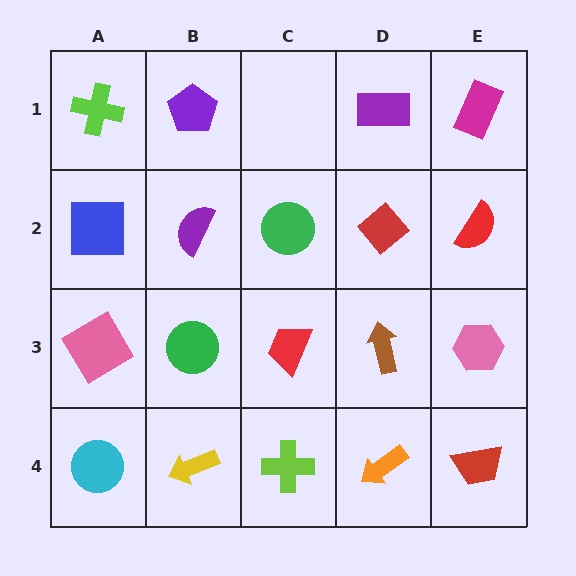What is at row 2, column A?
A blue square.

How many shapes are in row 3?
5 shapes.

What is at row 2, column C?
A green circle.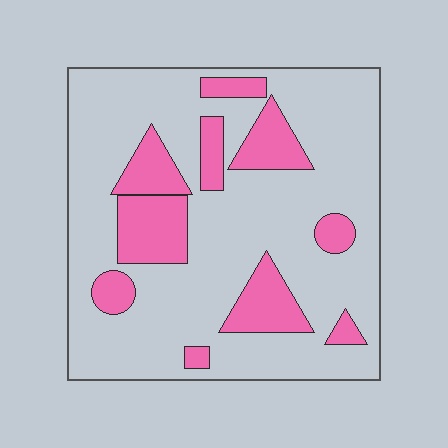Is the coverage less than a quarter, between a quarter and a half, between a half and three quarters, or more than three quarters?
Less than a quarter.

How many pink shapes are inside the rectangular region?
10.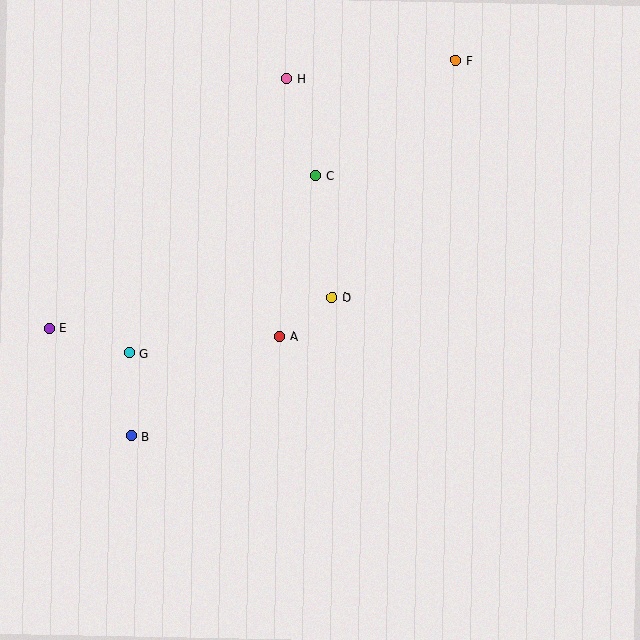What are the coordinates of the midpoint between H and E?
The midpoint between H and E is at (168, 203).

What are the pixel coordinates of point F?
Point F is at (456, 61).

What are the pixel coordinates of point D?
Point D is at (332, 297).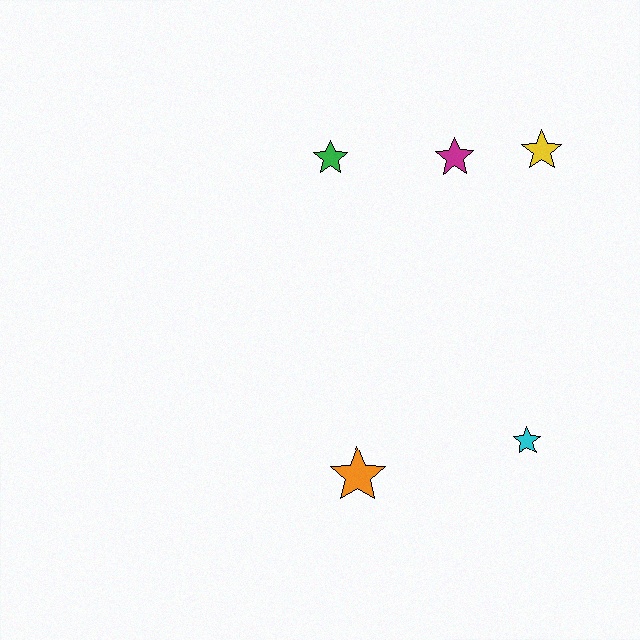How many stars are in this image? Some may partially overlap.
There are 5 stars.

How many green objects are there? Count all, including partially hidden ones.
There is 1 green object.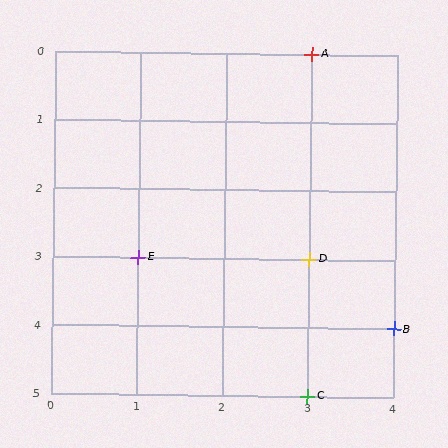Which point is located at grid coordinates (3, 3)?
Point D is at (3, 3).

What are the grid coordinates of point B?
Point B is at grid coordinates (4, 4).